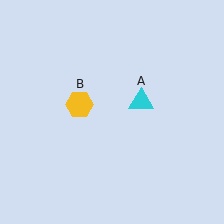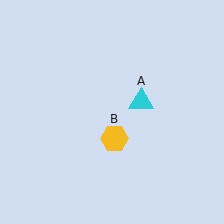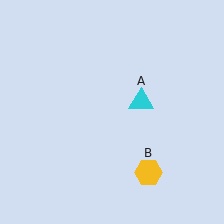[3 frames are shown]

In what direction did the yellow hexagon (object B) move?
The yellow hexagon (object B) moved down and to the right.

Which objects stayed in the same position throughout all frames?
Cyan triangle (object A) remained stationary.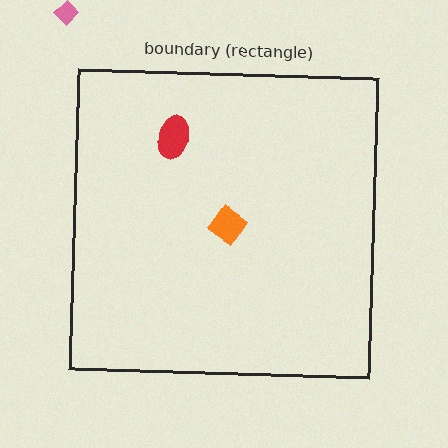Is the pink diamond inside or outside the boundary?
Outside.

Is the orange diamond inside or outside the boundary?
Inside.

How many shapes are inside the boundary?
2 inside, 1 outside.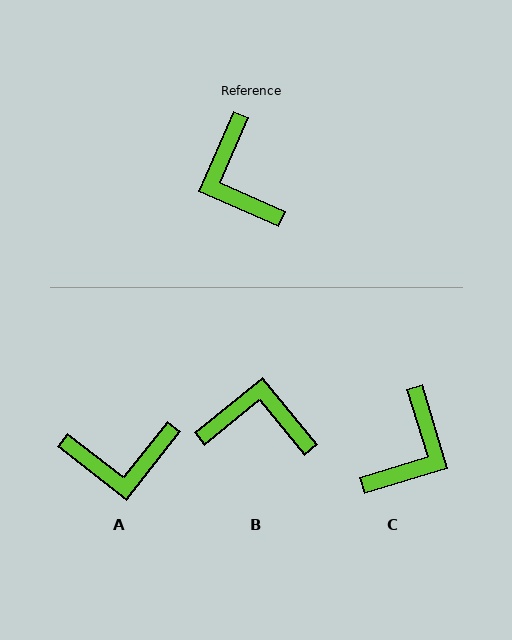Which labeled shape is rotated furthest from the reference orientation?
C, about 131 degrees away.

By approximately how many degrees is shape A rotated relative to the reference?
Approximately 76 degrees counter-clockwise.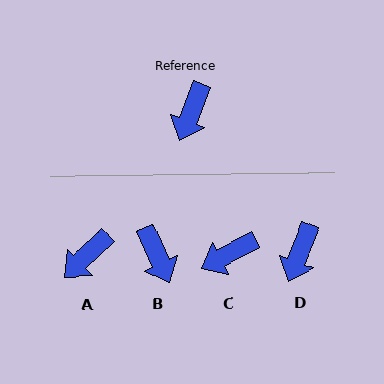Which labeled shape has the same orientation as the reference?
D.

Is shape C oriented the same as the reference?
No, it is off by about 42 degrees.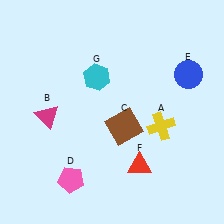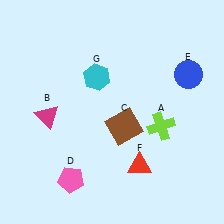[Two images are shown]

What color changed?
The cross (A) changed from yellow in Image 1 to lime in Image 2.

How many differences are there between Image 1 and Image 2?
There is 1 difference between the two images.